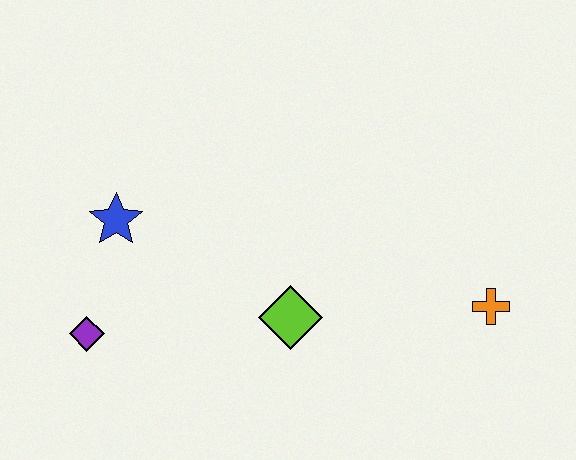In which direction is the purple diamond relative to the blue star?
The purple diamond is below the blue star.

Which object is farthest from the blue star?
The orange cross is farthest from the blue star.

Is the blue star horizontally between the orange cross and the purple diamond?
Yes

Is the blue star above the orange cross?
Yes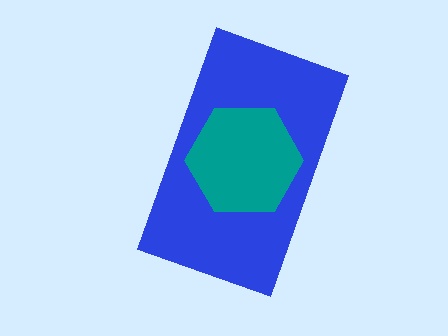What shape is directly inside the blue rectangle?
The teal hexagon.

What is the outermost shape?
The blue rectangle.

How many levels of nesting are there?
2.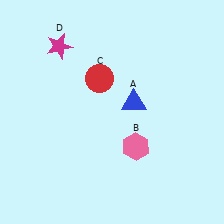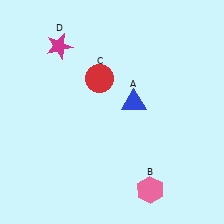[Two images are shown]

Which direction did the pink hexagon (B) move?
The pink hexagon (B) moved down.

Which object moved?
The pink hexagon (B) moved down.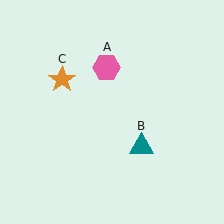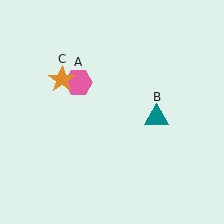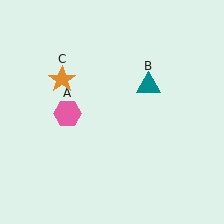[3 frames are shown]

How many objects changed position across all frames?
2 objects changed position: pink hexagon (object A), teal triangle (object B).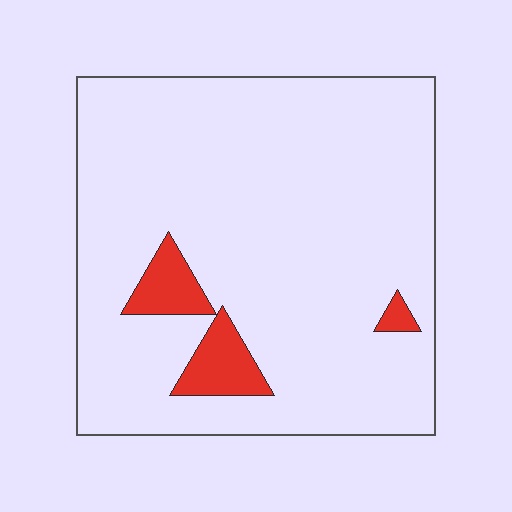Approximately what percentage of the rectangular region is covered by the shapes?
Approximately 10%.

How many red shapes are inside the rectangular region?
3.